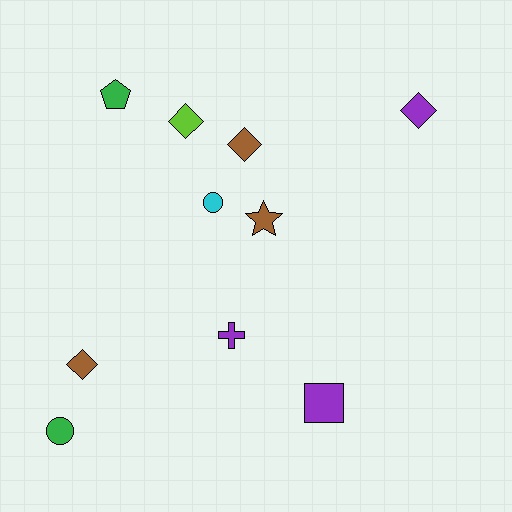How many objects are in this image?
There are 10 objects.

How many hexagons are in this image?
There are no hexagons.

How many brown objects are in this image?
There are 3 brown objects.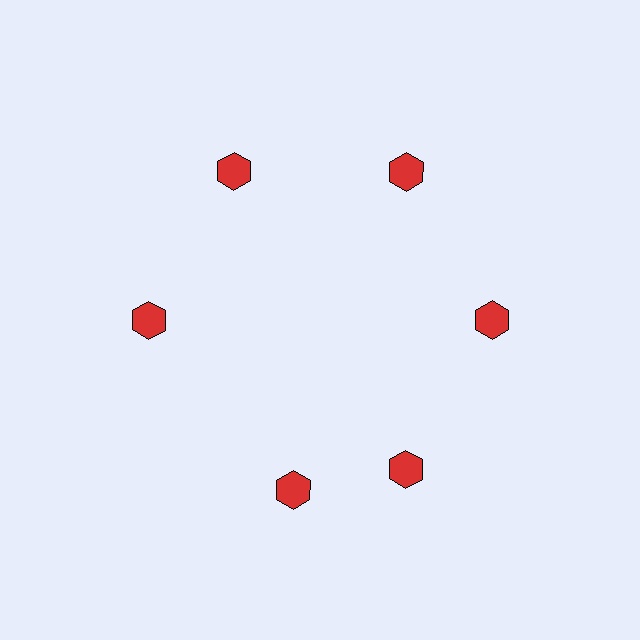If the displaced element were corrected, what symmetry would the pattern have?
It would have 6-fold rotational symmetry — the pattern would map onto itself every 60 degrees.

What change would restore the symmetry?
The symmetry would be restored by rotating it back into even spacing with its neighbors so that all 6 hexagons sit at equal angles and equal distance from the center.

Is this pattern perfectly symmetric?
No. The 6 red hexagons are arranged in a ring, but one element near the 7 o'clock position is rotated out of alignment along the ring, breaking the 6-fold rotational symmetry.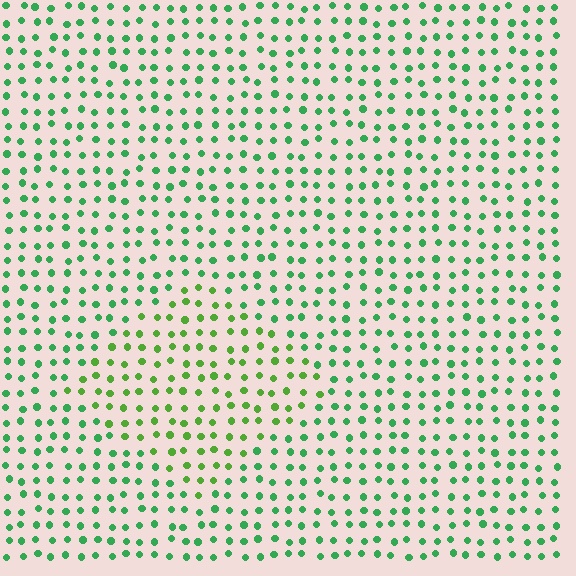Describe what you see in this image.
The image is filled with small green elements in a uniform arrangement. A diamond-shaped region is visible where the elements are tinted to a slightly different hue, forming a subtle color boundary.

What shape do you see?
I see a diamond.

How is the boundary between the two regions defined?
The boundary is defined purely by a slight shift in hue (about 31 degrees). Spacing, size, and orientation are identical on both sides.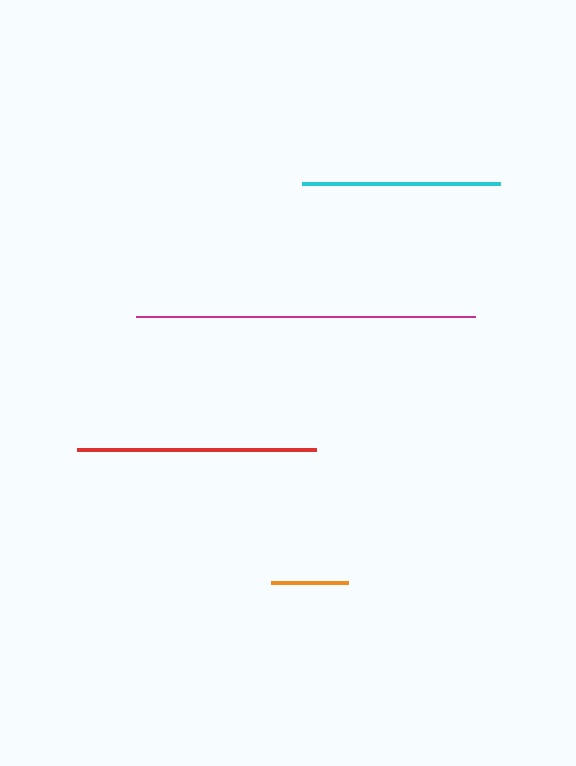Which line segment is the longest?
The magenta line is the longest at approximately 339 pixels.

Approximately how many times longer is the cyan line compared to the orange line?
The cyan line is approximately 2.6 times the length of the orange line.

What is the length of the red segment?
The red segment is approximately 239 pixels long.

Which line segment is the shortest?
The orange line is the shortest at approximately 77 pixels.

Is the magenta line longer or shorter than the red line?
The magenta line is longer than the red line.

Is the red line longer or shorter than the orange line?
The red line is longer than the orange line.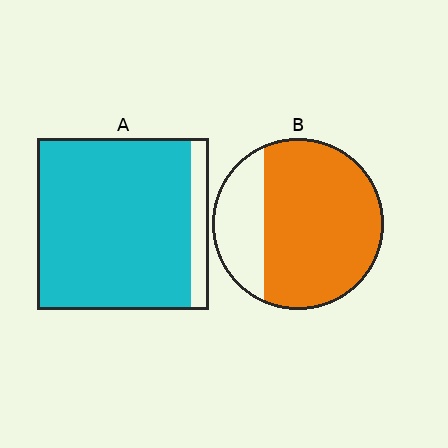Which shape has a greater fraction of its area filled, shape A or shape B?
Shape A.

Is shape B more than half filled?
Yes.